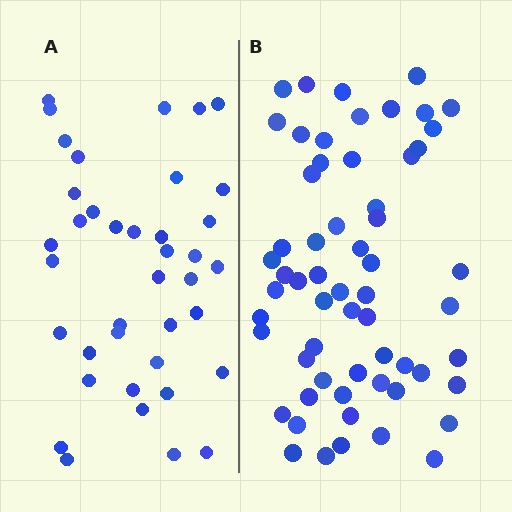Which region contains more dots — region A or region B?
Region B (the right region) has more dots.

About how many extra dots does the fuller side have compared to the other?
Region B has approximately 20 more dots than region A.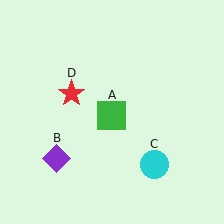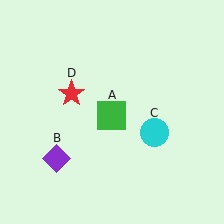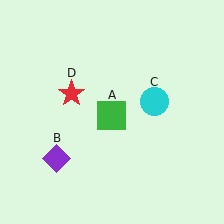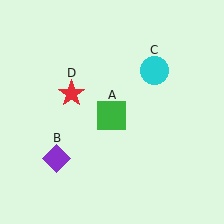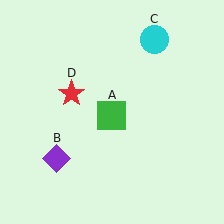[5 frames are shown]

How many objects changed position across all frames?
1 object changed position: cyan circle (object C).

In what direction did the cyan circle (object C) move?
The cyan circle (object C) moved up.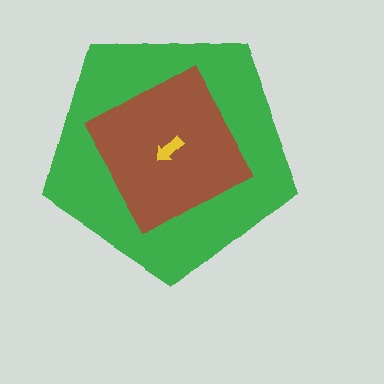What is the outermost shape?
The green pentagon.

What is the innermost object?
The yellow arrow.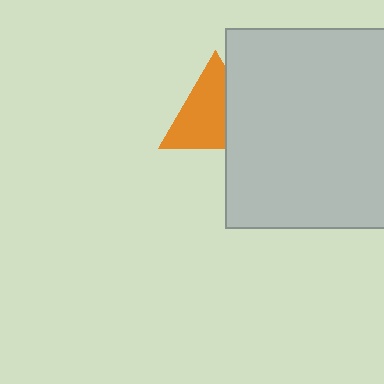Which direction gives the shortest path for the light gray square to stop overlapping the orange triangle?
Moving right gives the shortest separation.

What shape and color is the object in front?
The object in front is a light gray square.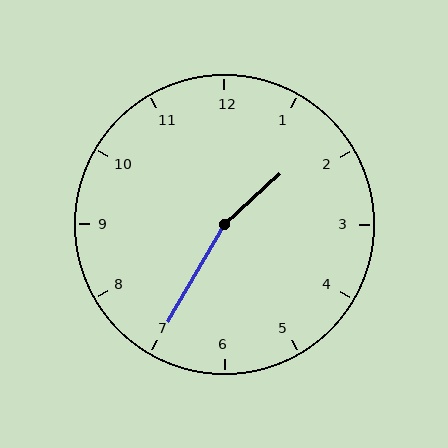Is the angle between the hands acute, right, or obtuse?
It is obtuse.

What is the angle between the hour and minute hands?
Approximately 162 degrees.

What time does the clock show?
1:35.